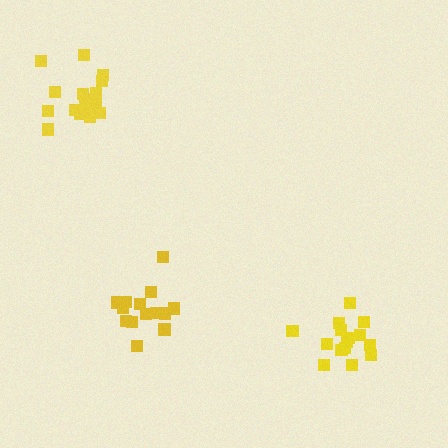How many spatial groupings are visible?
There are 3 spatial groupings.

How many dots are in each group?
Group 1: 14 dots, Group 2: 15 dots, Group 3: 17 dots (46 total).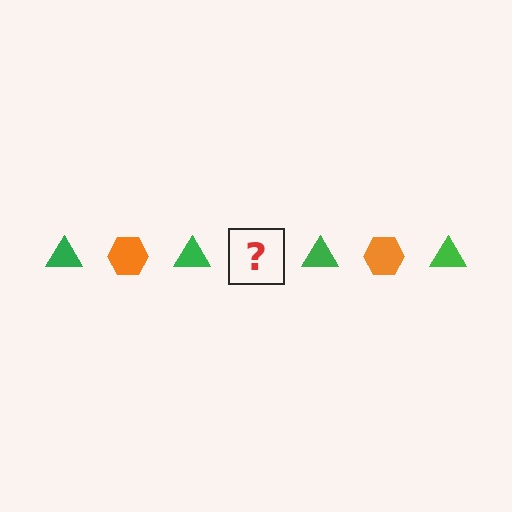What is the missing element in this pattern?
The missing element is an orange hexagon.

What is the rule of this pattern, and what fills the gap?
The rule is that the pattern alternates between green triangle and orange hexagon. The gap should be filled with an orange hexagon.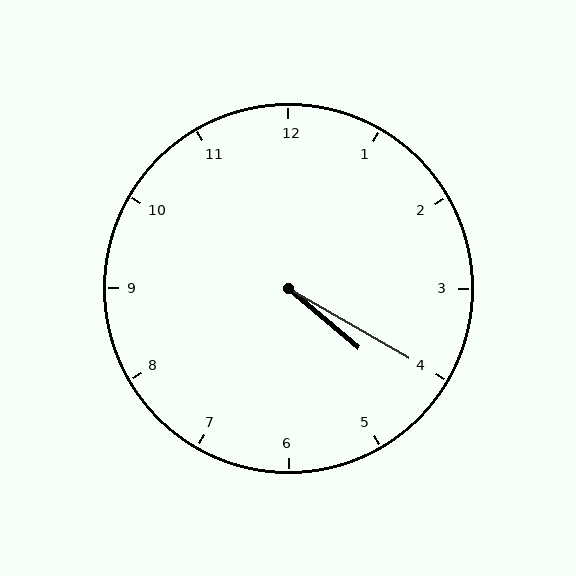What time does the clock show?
4:20.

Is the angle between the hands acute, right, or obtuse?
It is acute.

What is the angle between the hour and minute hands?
Approximately 10 degrees.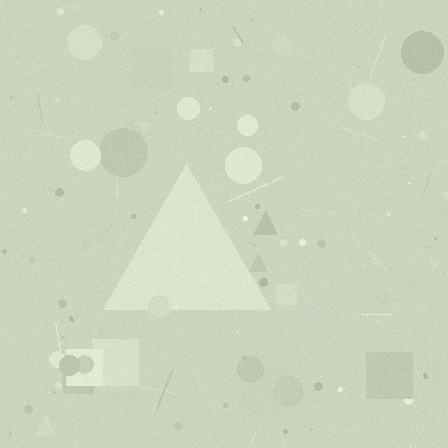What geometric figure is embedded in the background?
A triangle is embedded in the background.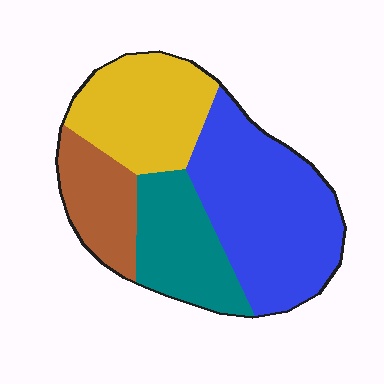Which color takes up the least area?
Brown, at roughly 15%.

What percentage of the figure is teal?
Teal covers 20% of the figure.